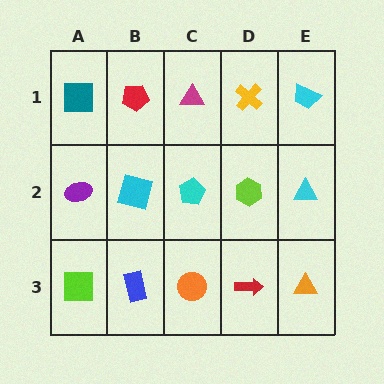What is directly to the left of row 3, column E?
A red arrow.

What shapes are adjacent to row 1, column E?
A cyan triangle (row 2, column E), a yellow cross (row 1, column D).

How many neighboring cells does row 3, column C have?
3.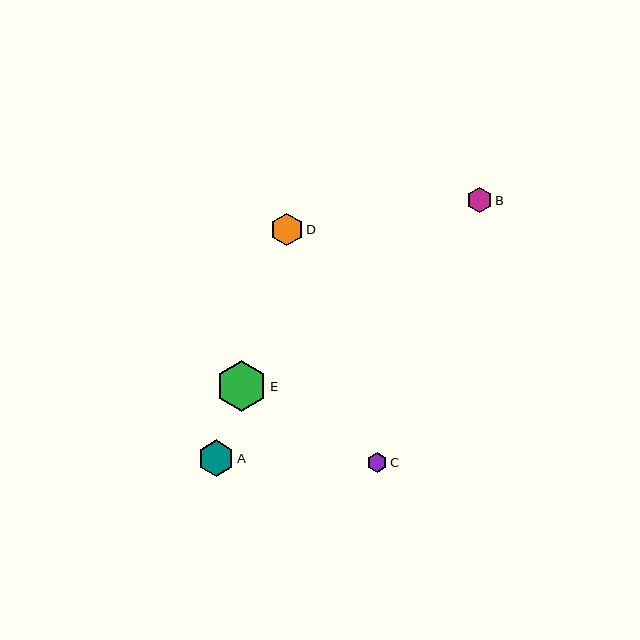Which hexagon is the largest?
Hexagon E is the largest with a size of approximately 51 pixels.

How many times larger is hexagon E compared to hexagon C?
Hexagon E is approximately 2.5 times the size of hexagon C.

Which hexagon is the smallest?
Hexagon C is the smallest with a size of approximately 20 pixels.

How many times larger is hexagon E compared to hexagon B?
Hexagon E is approximately 2.0 times the size of hexagon B.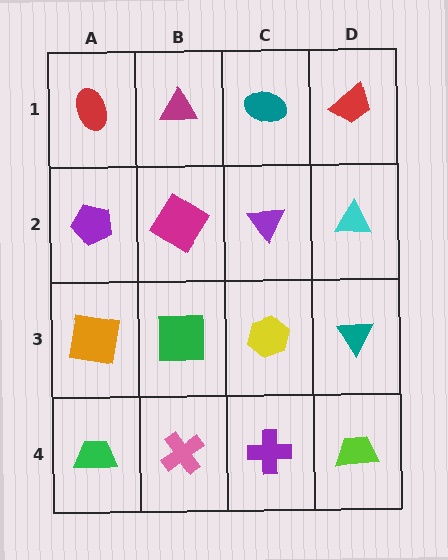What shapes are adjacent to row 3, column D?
A cyan triangle (row 2, column D), a lime trapezoid (row 4, column D), a yellow hexagon (row 3, column C).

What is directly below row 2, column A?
An orange square.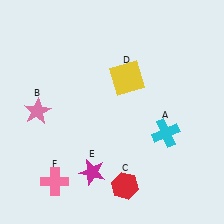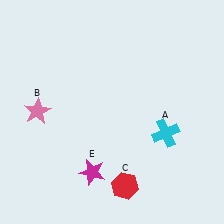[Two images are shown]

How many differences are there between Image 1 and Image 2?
There are 2 differences between the two images.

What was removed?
The pink cross (F), the yellow square (D) were removed in Image 2.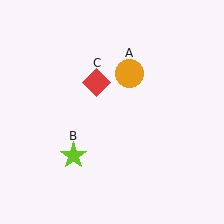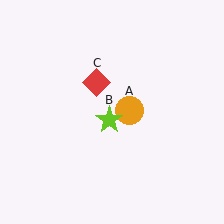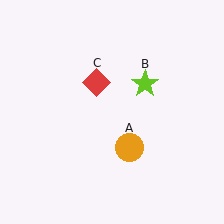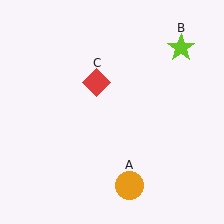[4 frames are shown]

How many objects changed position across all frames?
2 objects changed position: orange circle (object A), lime star (object B).